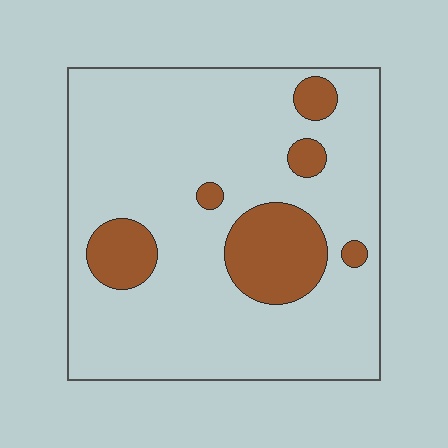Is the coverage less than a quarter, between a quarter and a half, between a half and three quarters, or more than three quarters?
Less than a quarter.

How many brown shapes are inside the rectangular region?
6.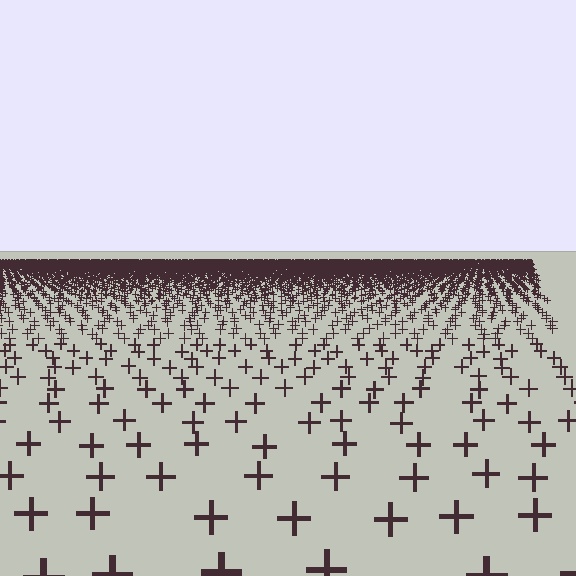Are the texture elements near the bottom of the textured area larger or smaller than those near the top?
Larger. Near the bottom, elements are closer to the viewer and appear at a bigger on-screen size.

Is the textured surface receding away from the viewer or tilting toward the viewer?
The surface is receding away from the viewer. Texture elements get smaller and denser toward the top.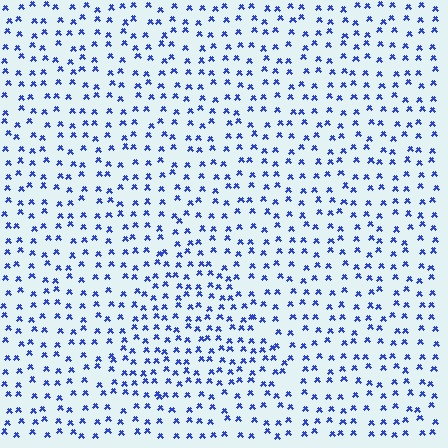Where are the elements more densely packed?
The elements are more densely packed inside the triangle boundary.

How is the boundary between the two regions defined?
The boundary is defined by a change in element density (approximately 1.4x ratio). All elements are the same color, size, and shape.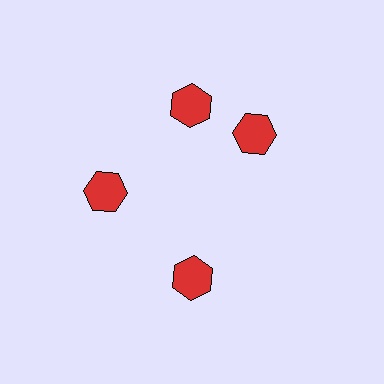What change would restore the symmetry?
The symmetry would be restored by rotating it back into even spacing with its neighbors so that all 4 hexagons sit at equal angles and equal distance from the center.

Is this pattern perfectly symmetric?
No. The 4 red hexagons are arranged in a ring, but one element near the 3 o'clock position is rotated out of alignment along the ring, breaking the 4-fold rotational symmetry.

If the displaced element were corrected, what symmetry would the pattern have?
It would have 4-fold rotational symmetry — the pattern would map onto itself every 90 degrees.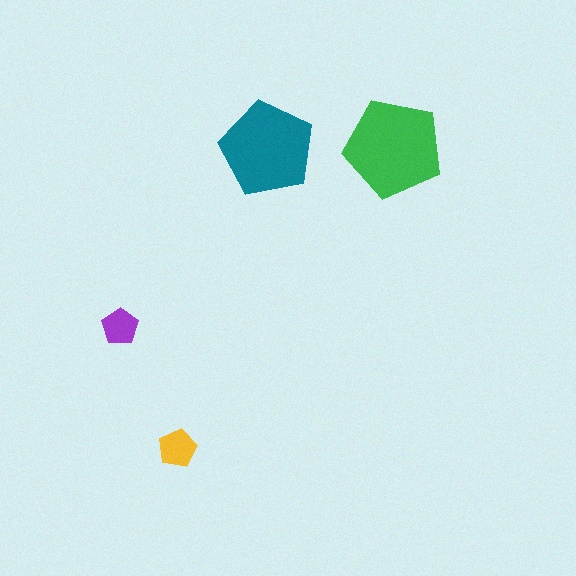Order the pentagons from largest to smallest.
the green one, the teal one, the yellow one, the purple one.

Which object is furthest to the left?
The purple pentagon is leftmost.